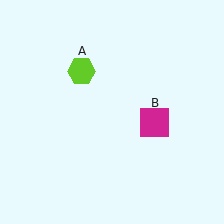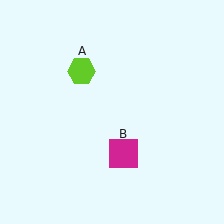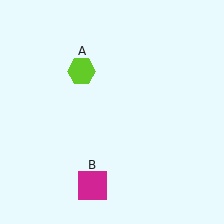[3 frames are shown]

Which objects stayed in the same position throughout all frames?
Lime hexagon (object A) remained stationary.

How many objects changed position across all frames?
1 object changed position: magenta square (object B).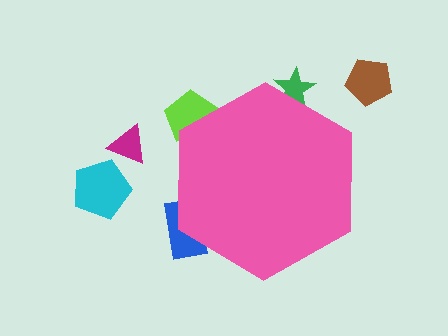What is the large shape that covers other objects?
A pink hexagon.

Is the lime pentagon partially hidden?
Yes, the lime pentagon is partially hidden behind the pink hexagon.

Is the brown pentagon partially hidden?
No, the brown pentagon is fully visible.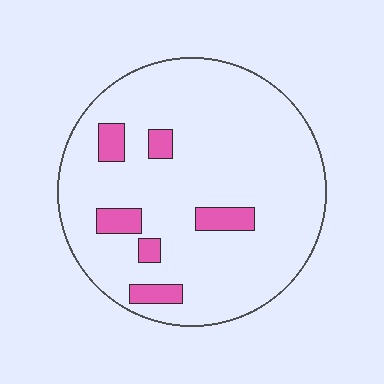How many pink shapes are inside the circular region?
6.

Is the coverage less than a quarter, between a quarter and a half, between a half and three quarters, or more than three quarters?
Less than a quarter.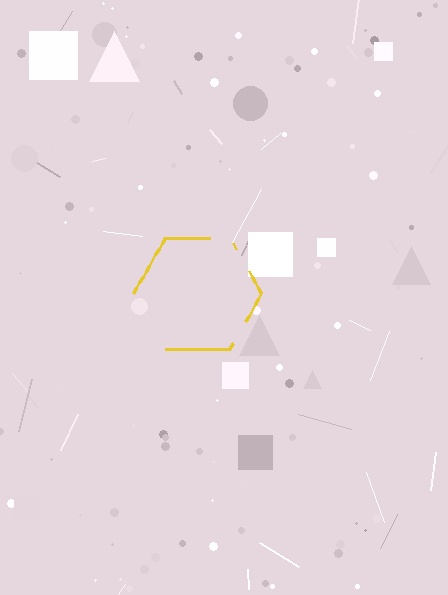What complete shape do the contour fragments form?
The contour fragments form a hexagon.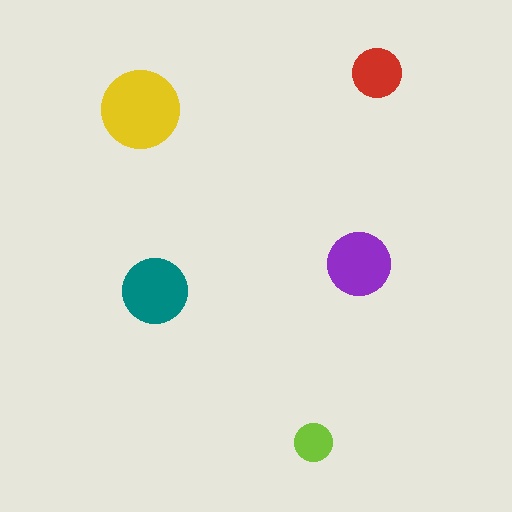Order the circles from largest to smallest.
the yellow one, the teal one, the purple one, the red one, the lime one.